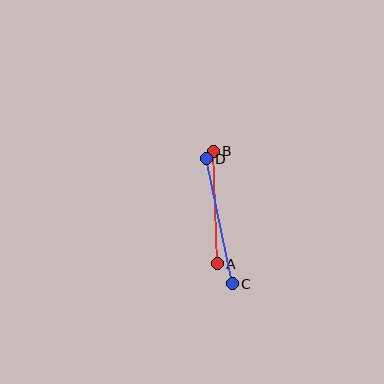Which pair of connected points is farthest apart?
Points C and D are farthest apart.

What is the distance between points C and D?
The distance is approximately 128 pixels.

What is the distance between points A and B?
The distance is approximately 112 pixels.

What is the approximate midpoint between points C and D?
The midpoint is at approximately (219, 221) pixels.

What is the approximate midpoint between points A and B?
The midpoint is at approximately (215, 208) pixels.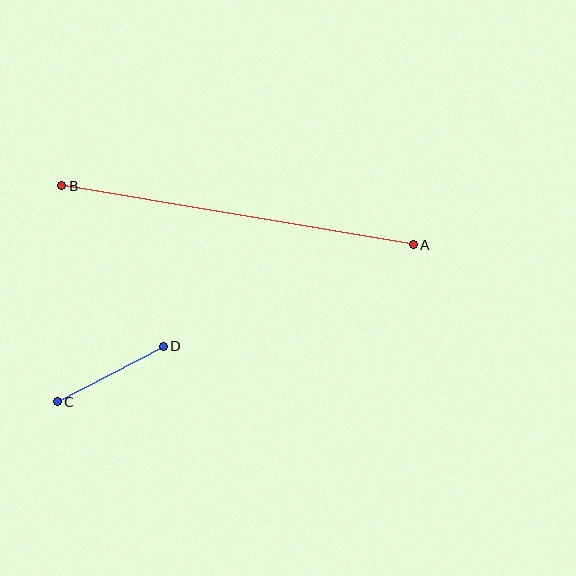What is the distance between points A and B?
The distance is approximately 356 pixels.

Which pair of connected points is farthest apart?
Points A and B are farthest apart.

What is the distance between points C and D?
The distance is approximately 120 pixels.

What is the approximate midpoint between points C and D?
The midpoint is at approximately (110, 374) pixels.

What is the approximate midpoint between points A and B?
The midpoint is at approximately (237, 215) pixels.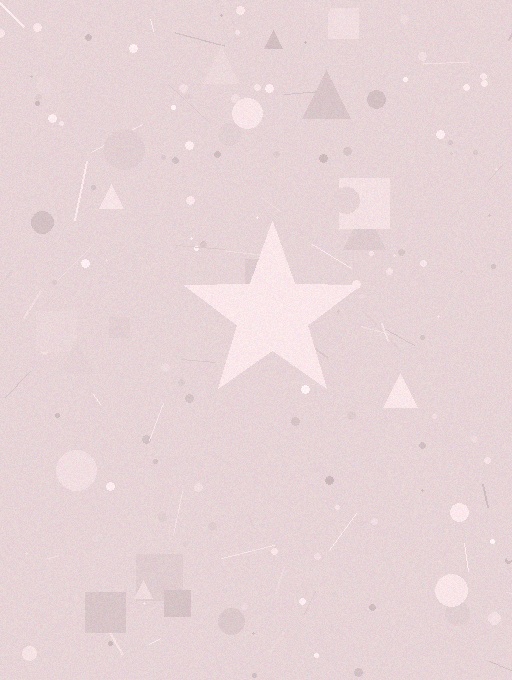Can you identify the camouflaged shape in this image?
The camouflaged shape is a star.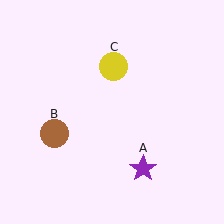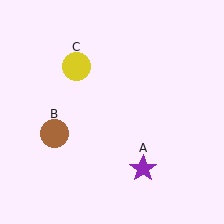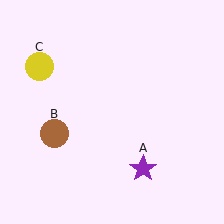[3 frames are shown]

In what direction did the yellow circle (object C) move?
The yellow circle (object C) moved left.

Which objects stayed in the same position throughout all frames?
Purple star (object A) and brown circle (object B) remained stationary.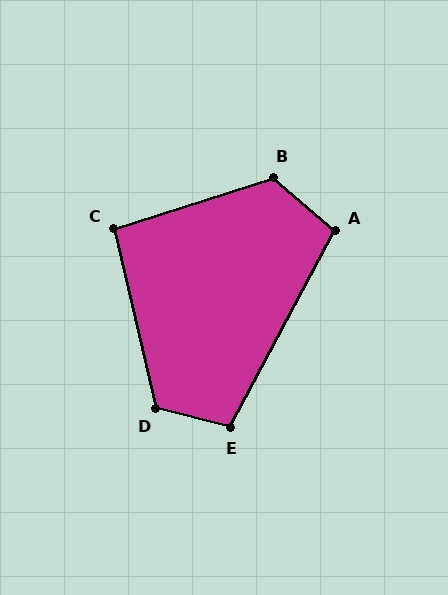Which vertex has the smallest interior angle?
C, at approximately 95 degrees.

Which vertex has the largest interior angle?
B, at approximately 122 degrees.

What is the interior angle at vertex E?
Approximately 104 degrees (obtuse).